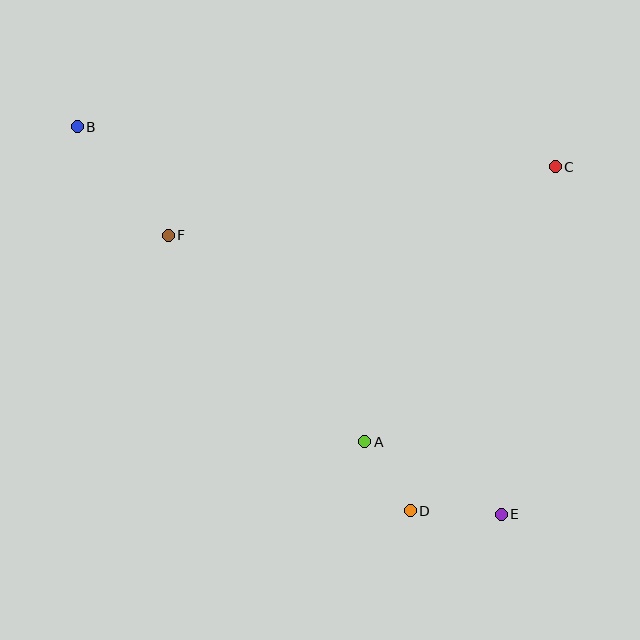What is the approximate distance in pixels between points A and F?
The distance between A and F is approximately 285 pixels.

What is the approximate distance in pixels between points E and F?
The distance between E and F is approximately 434 pixels.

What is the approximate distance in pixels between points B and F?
The distance between B and F is approximately 141 pixels.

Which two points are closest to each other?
Points A and D are closest to each other.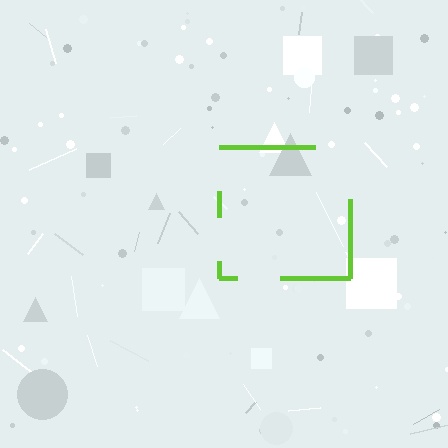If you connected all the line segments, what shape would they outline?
They would outline a square.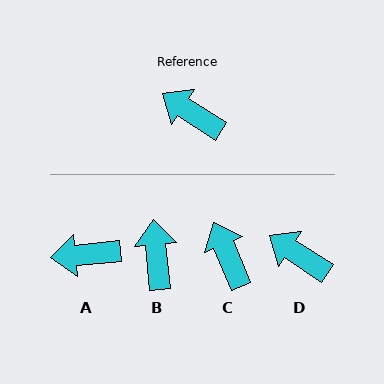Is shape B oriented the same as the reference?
No, it is off by about 51 degrees.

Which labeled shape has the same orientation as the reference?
D.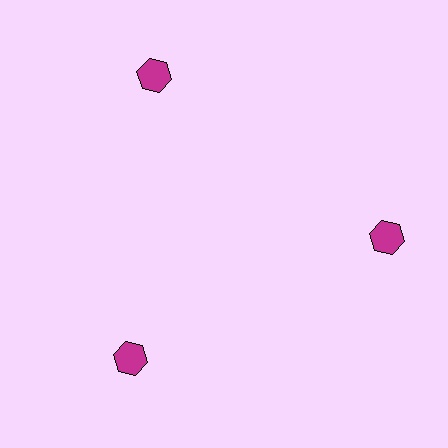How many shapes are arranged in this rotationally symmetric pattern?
There are 3 shapes, arranged in 3 groups of 1.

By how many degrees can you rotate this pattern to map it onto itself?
The pattern maps onto itself every 120 degrees of rotation.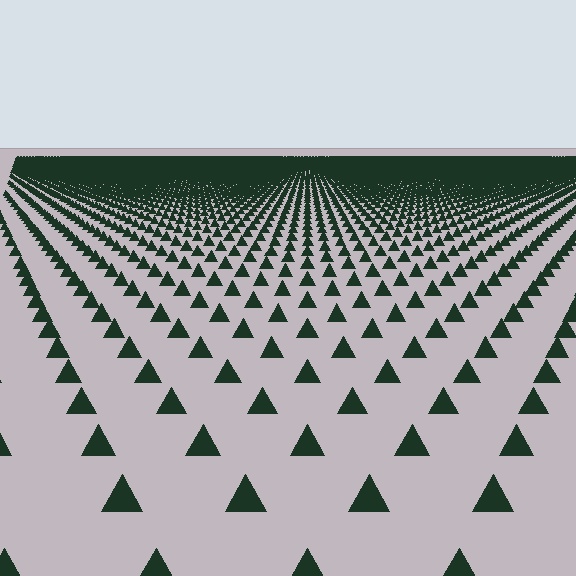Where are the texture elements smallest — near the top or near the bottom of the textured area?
Near the top.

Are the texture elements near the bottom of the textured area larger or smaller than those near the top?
Larger. Near the bottom, elements are closer to the viewer and appear at a bigger on-screen size.